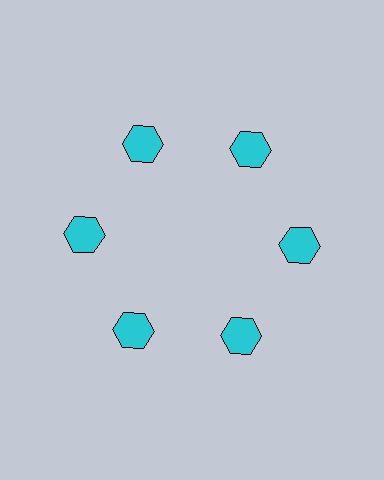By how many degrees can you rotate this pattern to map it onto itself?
The pattern maps onto itself every 60 degrees of rotation.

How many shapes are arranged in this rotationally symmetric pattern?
There are 6 shapes, arranged in 6 groups of 1.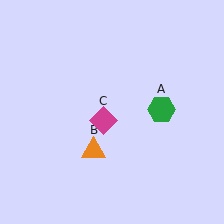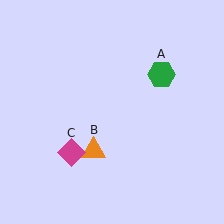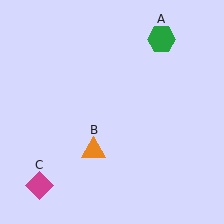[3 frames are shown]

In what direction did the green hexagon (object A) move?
The green hexagon (object A) moved up.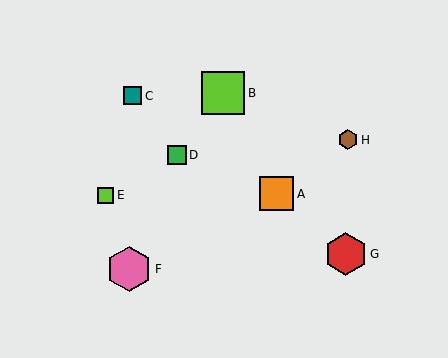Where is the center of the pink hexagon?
The center of the pink hexagon is at (129, 269).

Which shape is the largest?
The pink hexagon (labeled F) is the largest.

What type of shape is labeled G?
Shape G is a red hexagon.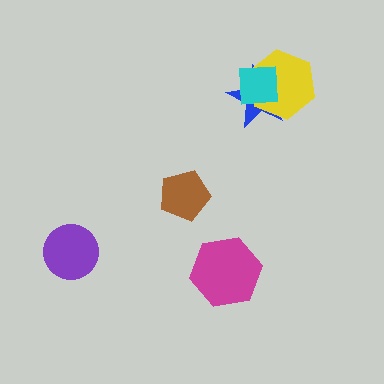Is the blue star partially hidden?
Yes, it is partially covered by another shape.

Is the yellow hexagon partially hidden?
Yes, it is partially covered by another shape.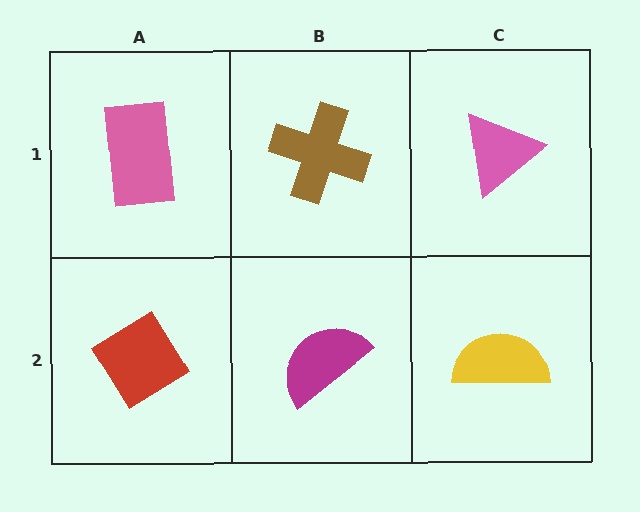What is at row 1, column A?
A pink rectangle.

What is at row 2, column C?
A yellow semicircle.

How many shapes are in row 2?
3 shapes.